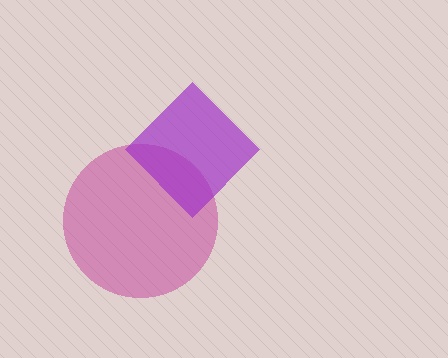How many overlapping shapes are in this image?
There are 2 overlapping shapes in the image.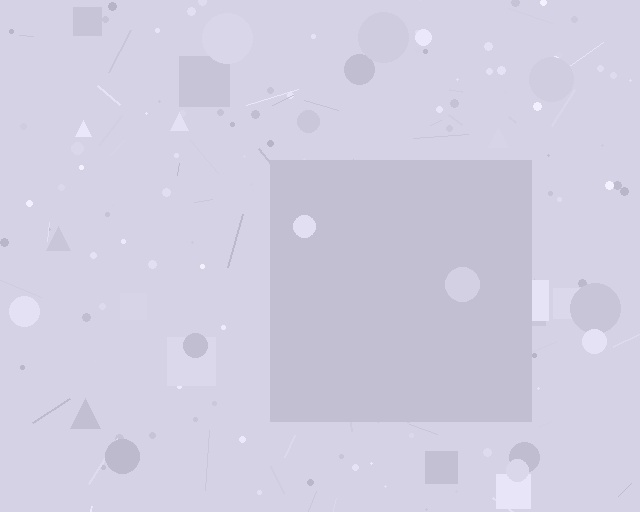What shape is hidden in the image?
A square is hidden in the image.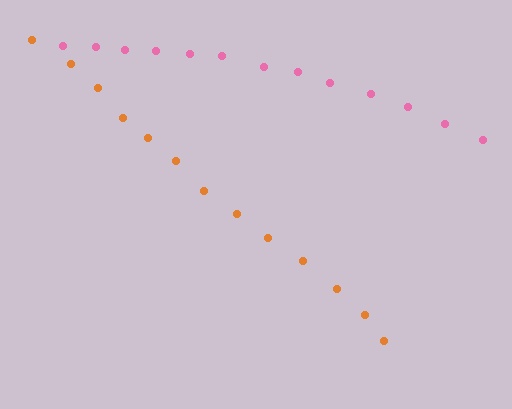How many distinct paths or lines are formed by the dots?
There are 2 distinct paths.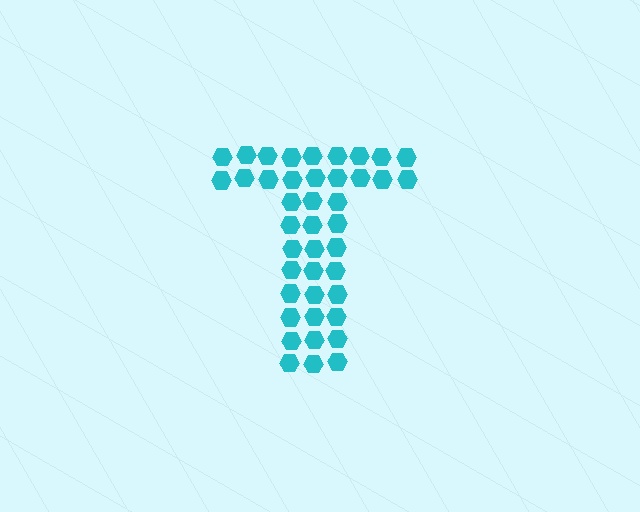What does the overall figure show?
The overall figure shows the letter T.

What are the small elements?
The small elements are hexagons.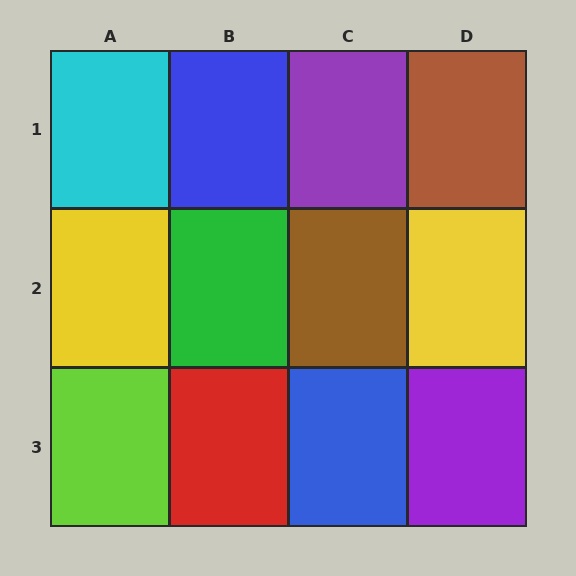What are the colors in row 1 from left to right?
Cyan, blue, purple, brown.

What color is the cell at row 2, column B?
Green.